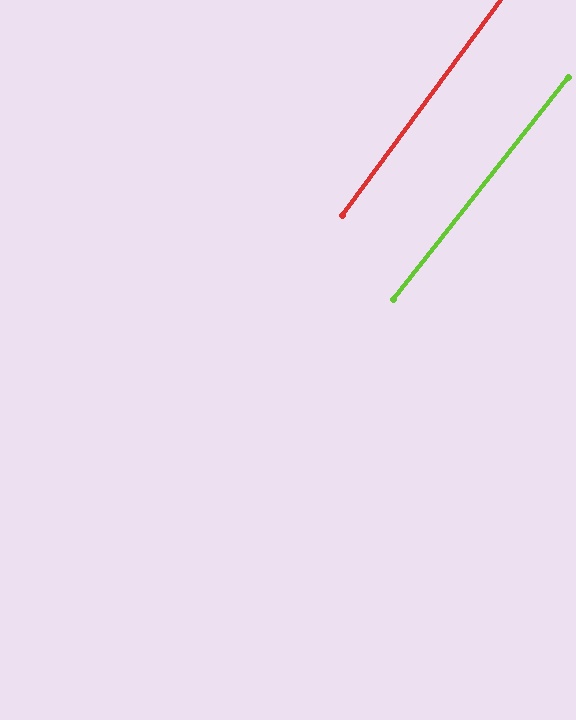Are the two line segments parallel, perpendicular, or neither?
Parallel — their directions differ by only 1.8°.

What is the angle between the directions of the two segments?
Approximately 2 degrees.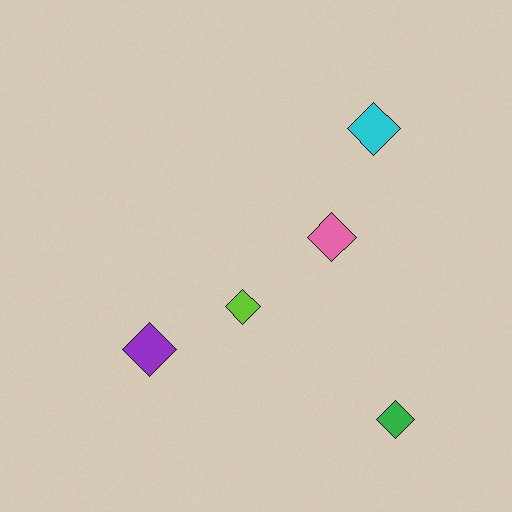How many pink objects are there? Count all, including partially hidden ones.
There is 1 pink object.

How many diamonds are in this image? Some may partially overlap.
There are 5 diamonds.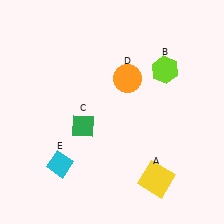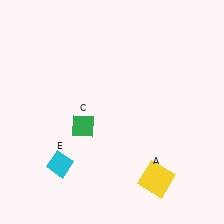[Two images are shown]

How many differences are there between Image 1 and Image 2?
There are 2 differences between the two images.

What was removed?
The orange circle (D), the lime hexagon (B) were removed in Image 2.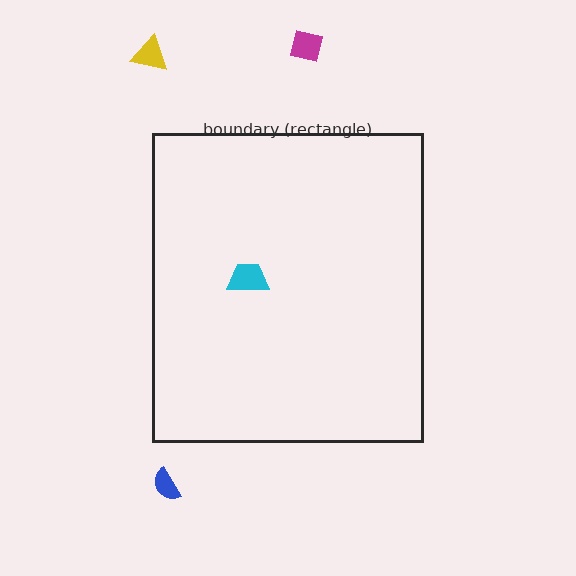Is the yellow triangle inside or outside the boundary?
Outside.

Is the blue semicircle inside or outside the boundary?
Outside.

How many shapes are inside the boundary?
1 inside, 3 outside.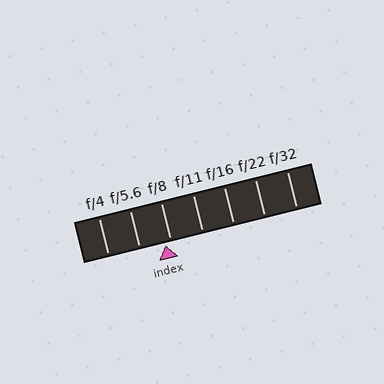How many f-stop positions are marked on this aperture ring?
There are 7 f-stop positions marked.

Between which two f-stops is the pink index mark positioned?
The index mark is between f/5.6 and f/8.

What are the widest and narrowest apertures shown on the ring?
The widest aperture shown is f/4 and the narrowest is f/32.